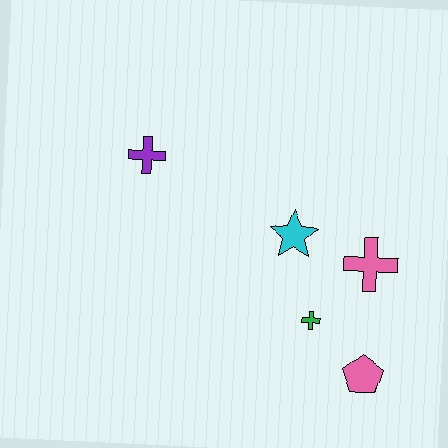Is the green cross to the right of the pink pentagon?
No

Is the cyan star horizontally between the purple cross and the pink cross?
Yes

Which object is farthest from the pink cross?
The purple cross is farthest from the pink cross.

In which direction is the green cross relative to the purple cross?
The green cross is to the right of the purple cross.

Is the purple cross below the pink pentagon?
No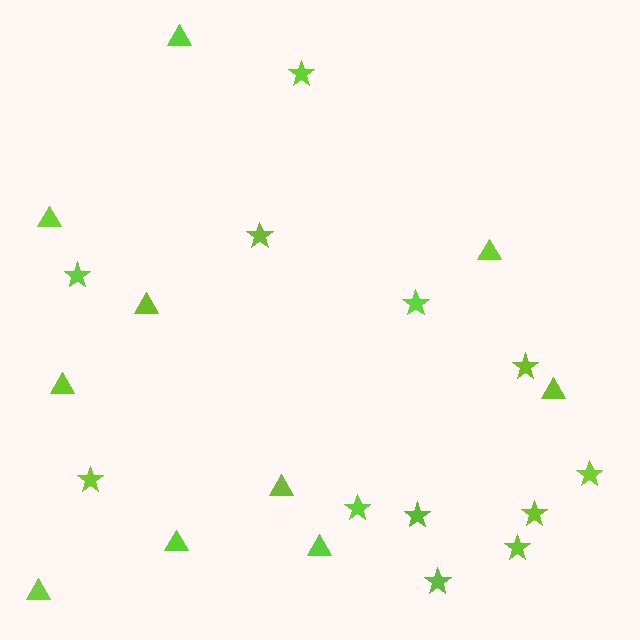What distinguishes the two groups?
There are 2 groups: one group of stars (12) and one group of triangles (10).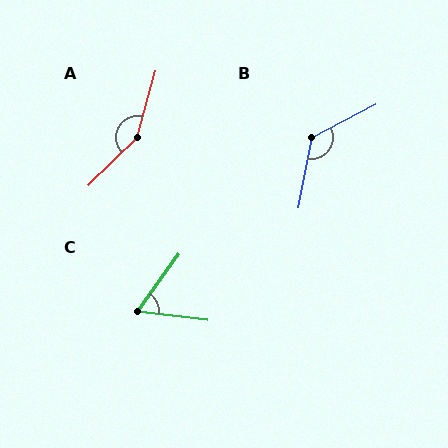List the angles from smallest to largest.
C (61°), B (128°), A (150°).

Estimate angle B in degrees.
Approximately 128 degrees.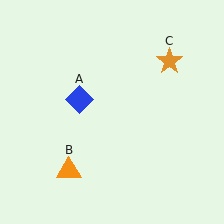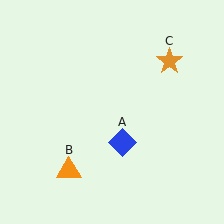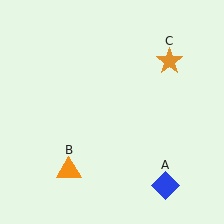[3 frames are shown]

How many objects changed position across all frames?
1 object changed position: blue diamond (object A).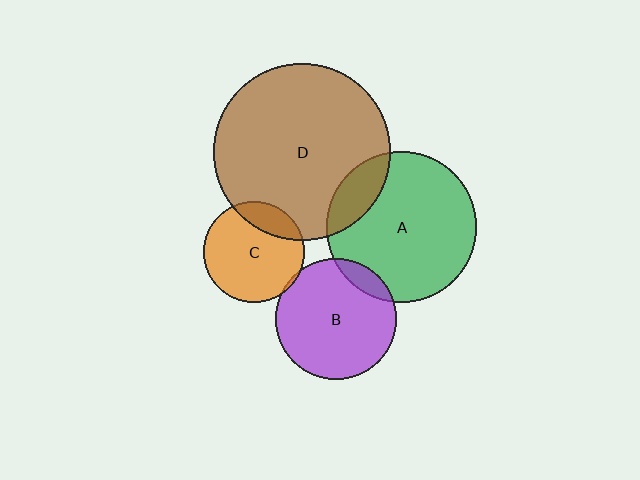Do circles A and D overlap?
Yes.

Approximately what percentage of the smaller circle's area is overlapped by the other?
Approximately 15%.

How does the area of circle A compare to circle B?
Approximately 1.5 times.